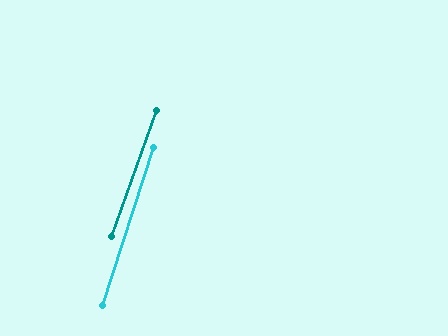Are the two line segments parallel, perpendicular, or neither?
Parallel — their directions differ by only 1.8°.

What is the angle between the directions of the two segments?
Approximately 2 degrees.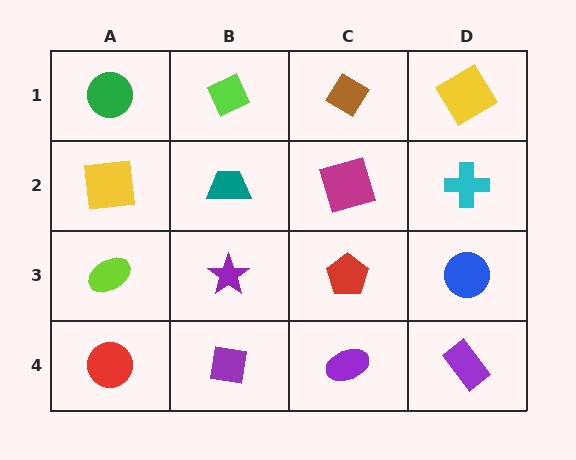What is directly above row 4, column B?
A purple star.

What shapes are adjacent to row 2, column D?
A yellow diamond (row 1, column D), a blue circle (row 3, column D), a magenta square (row 2, column C).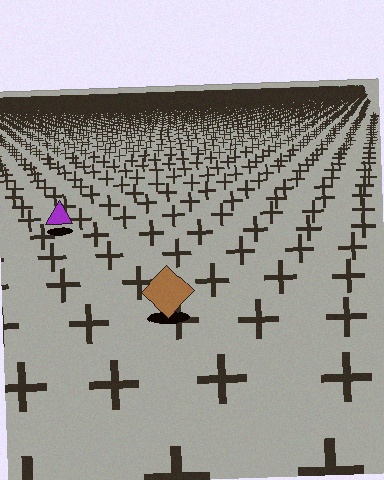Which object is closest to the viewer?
The brown diamond is closest. The texture marks near it are larger and more spread out.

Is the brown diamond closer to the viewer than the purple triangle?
Yes. The brown diamond is closer — you can tell from the texture gradient: the ground texture is coarser near it.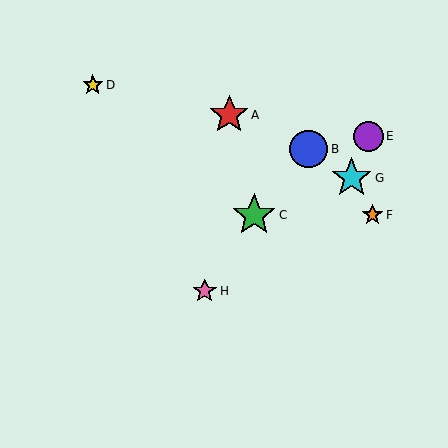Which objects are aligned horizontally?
Objects C, F are aligned horizontally.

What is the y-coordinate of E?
Object E is at y≈136.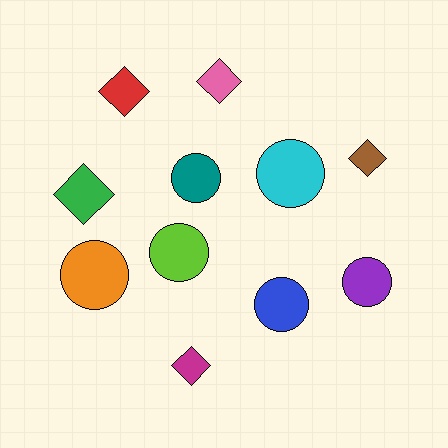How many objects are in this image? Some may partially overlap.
There are 11 objects.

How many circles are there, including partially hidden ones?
There are 6 circles.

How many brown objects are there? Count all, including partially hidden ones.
There is 1 brown object.